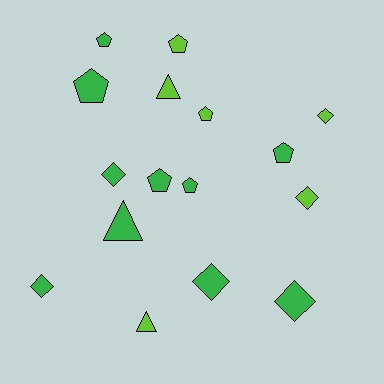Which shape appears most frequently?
Pentagon, with 7 objects.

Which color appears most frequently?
Green, with 10 objects.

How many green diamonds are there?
There are 4 green diamonds.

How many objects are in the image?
There are 16 objects.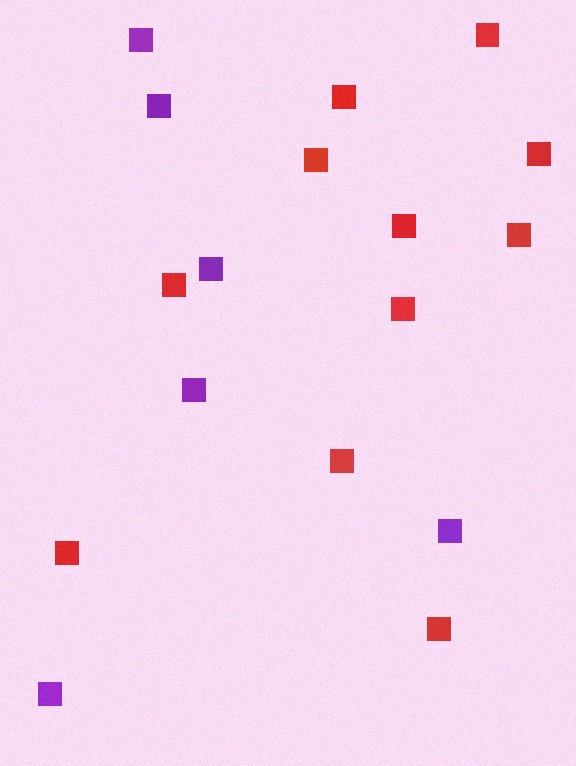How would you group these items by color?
There are 2 groups: one group of purple squares (6) and one group of red squares (11).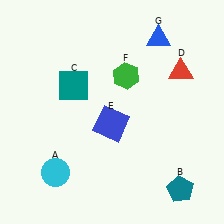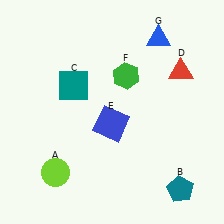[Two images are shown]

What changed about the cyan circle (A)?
In Image 1, A is cyan. In Image 2, it changed to lime.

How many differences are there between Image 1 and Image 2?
There is 1 difference between the two images.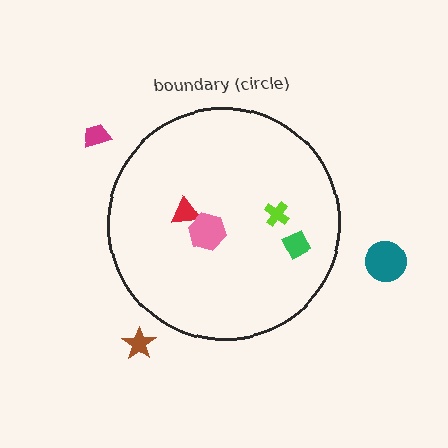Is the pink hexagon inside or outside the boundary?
Inside.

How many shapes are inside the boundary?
4 inside, 3 outside.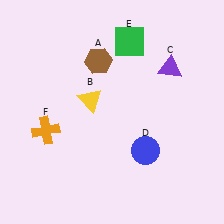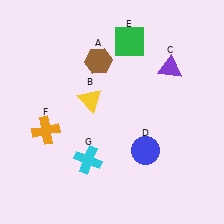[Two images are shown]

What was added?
A cyan cross (G) was added in Image 2.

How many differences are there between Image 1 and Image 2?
There is 1 difference between the two images.